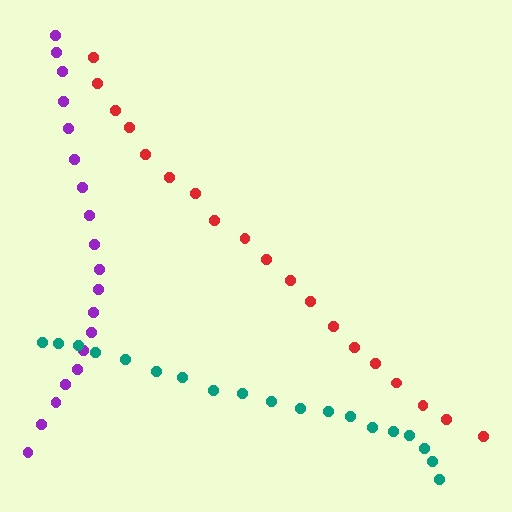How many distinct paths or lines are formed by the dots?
There are 3 distinct paths.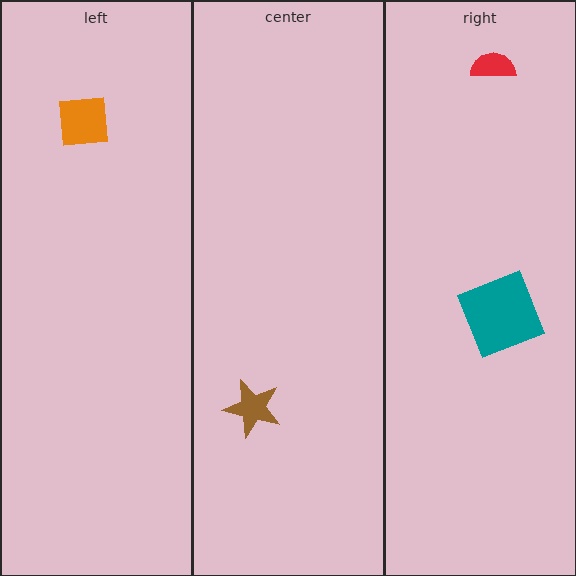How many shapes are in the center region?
1.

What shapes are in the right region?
The teal square, the red semicircle.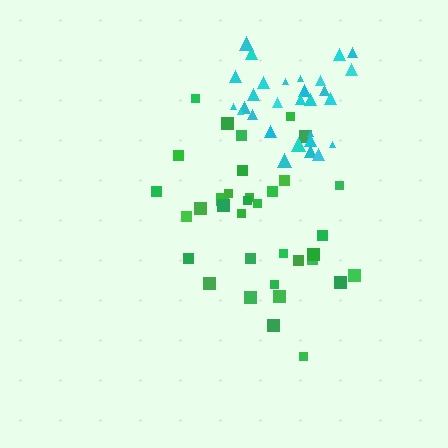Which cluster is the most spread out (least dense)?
Green.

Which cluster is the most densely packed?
Cyan.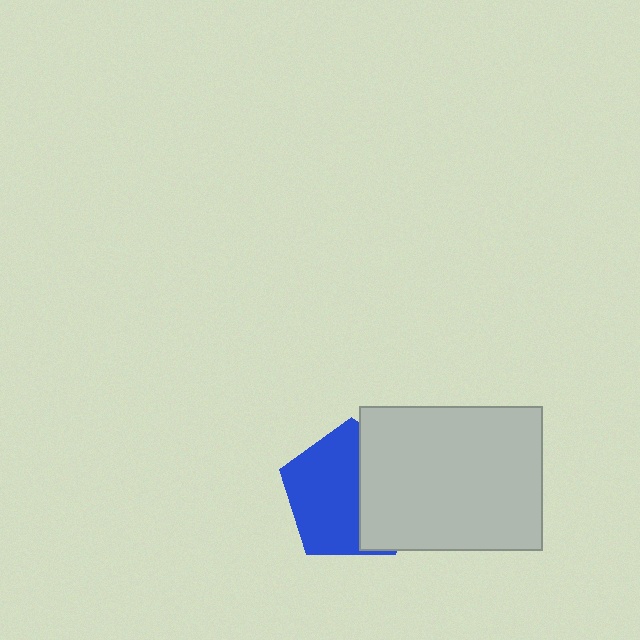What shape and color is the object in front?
The object in front is a light gray rectangle.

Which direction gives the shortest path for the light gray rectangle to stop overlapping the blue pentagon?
Moving right gives the shortest separation.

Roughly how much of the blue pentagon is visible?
About half of it is visible (roughly 59%).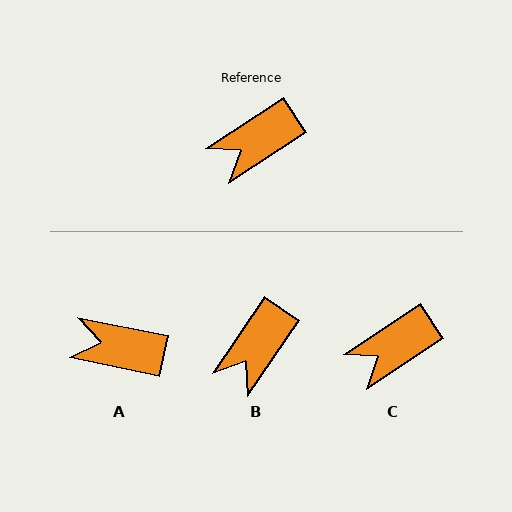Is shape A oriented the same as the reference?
No, it is off by about 45 degrees.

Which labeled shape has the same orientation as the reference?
C.